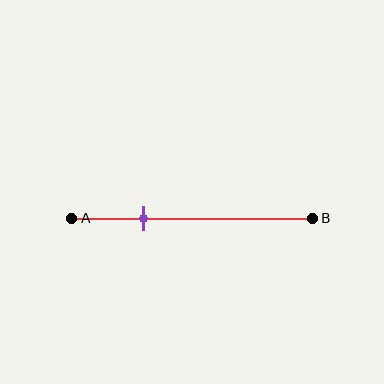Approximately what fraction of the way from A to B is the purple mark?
The purple mark is approximately 30% of the way from A to B.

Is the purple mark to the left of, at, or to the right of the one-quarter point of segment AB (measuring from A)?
The purple mark is to the right of the one-quarter point of segment AB.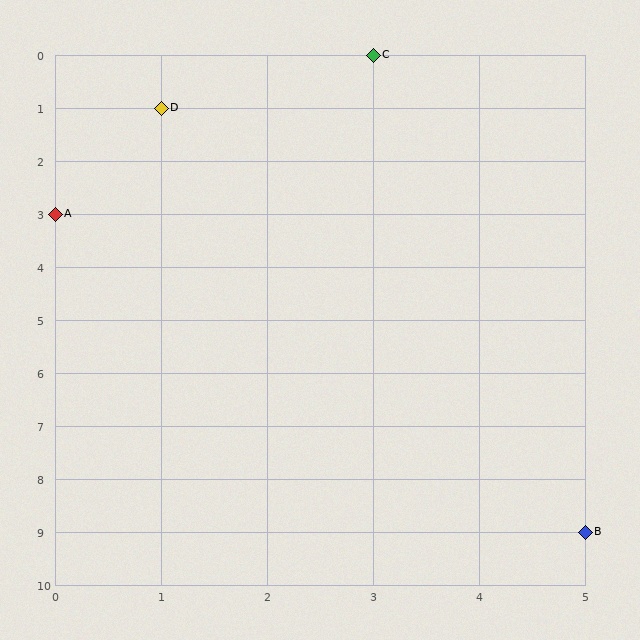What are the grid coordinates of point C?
Point C is at grid coordinates (3, 0).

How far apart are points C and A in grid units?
Points C and A are 3 columns and 3 rows apart (about 4.2 grid units diagonally).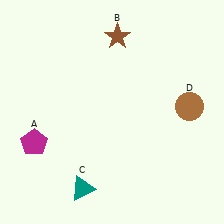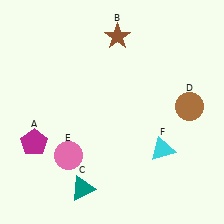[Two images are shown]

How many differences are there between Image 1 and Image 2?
There are 2 differences between the two images.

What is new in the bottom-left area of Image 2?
A pink circle (E) was added in the bottom-left area of Image 2.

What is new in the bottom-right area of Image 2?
A cyan triangle (F) was added in the bottom-right area of Image 2.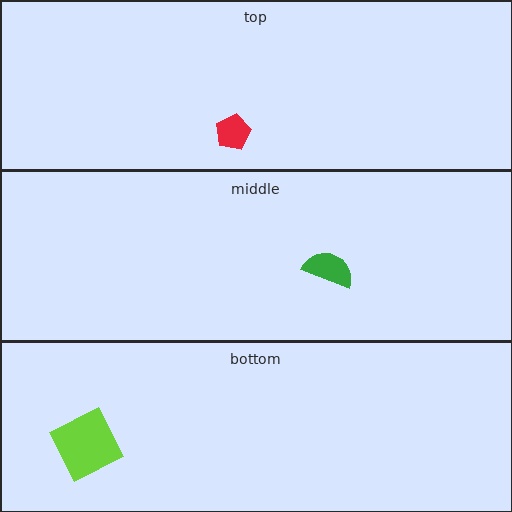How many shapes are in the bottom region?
1.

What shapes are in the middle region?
The green semicircle.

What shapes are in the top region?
The red pentagon.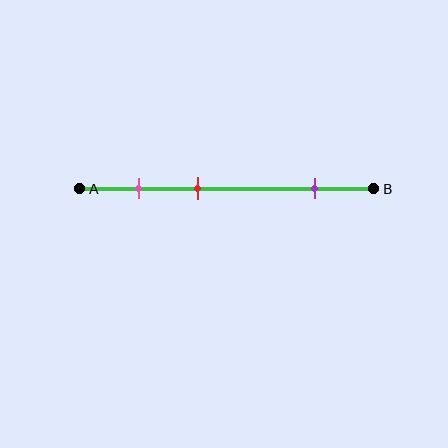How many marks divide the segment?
There are 3 marks dividing the segment.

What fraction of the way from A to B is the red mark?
The red mark is approximately 40% (0.4) of the way from A to B.